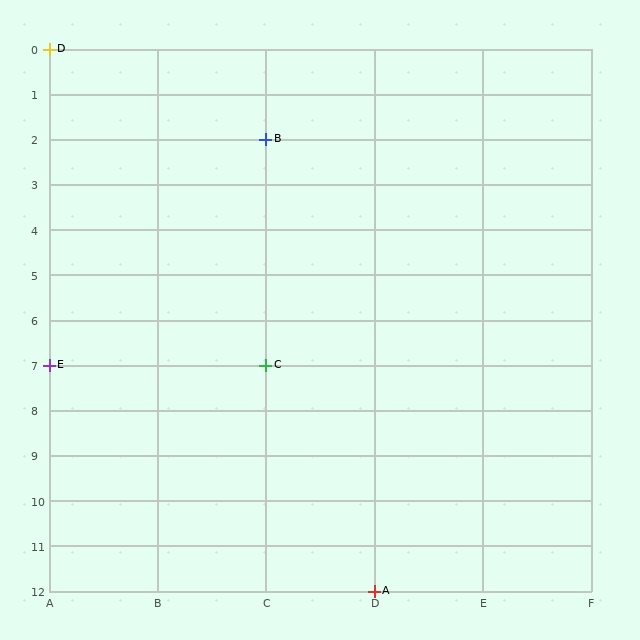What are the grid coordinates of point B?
Point B is at grid coordinates (C, 2).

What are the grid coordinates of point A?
Point A is at grid coordinates (D, 12).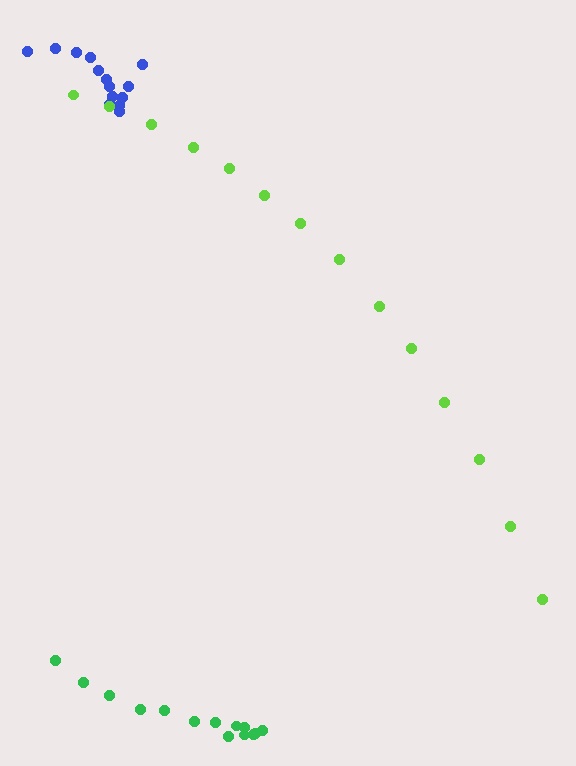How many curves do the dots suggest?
There are 3 distinct paths.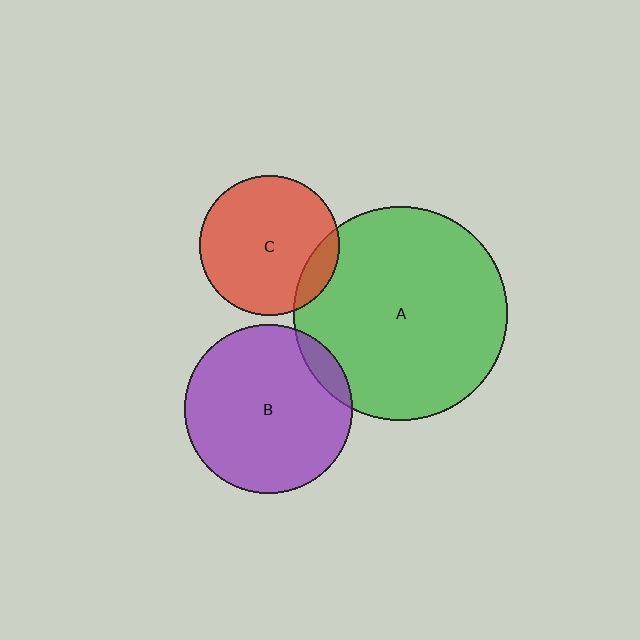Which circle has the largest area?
Circle A (green).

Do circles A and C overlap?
Yes.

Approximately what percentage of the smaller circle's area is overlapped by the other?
Approximately 10%.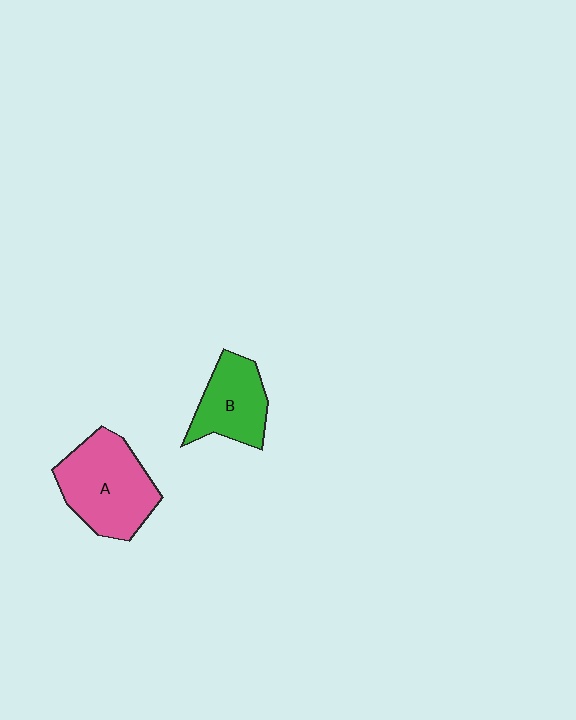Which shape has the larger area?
Shape A (pink).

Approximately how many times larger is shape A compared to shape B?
Approximately 1.5 times.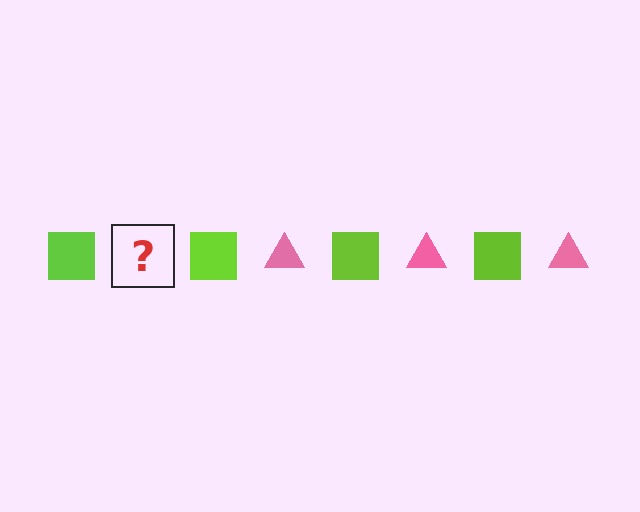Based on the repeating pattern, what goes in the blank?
The blank should be a pink triangle.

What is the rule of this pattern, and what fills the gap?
The rule is that the pattern alternates between lime square and pink triangle. The gap should be filled with a pink triangle.